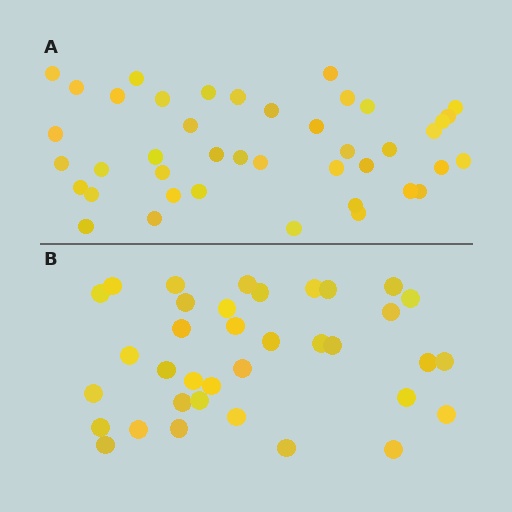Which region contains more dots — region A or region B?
Region A (the top region) has more dots.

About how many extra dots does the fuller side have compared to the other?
Region A has about 6 more dots than region B.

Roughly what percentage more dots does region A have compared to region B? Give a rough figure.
About 15% more.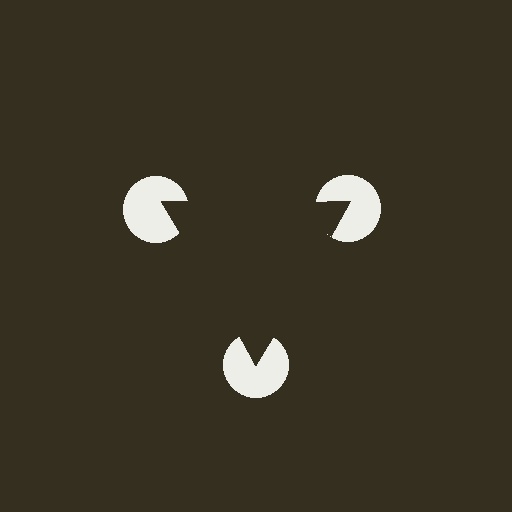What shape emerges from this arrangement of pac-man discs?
An illusory triangle — its edges are inferred from the aligned wedge cuts in the pac-man discs, not physically drawn.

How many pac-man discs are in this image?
There are 3 — one at each vertex of the illusory triangle.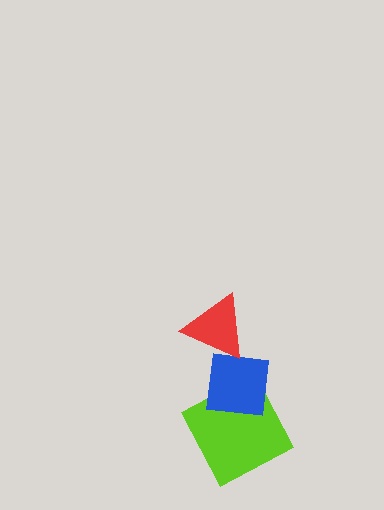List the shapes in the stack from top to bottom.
From top to bottom: the red triangle, the blue square, the lime square.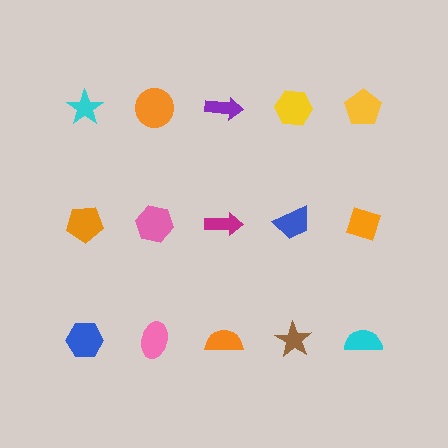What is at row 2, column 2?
A pink hexagon.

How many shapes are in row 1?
5 shapes.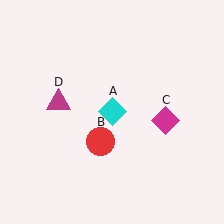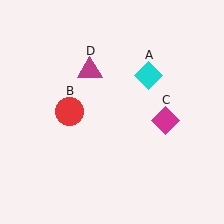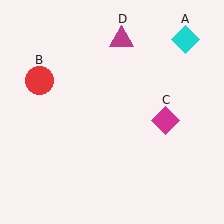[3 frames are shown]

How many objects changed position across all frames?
3 objects changed position: cyan diamond (object A), red circle (object B), magenta triangle (object D).